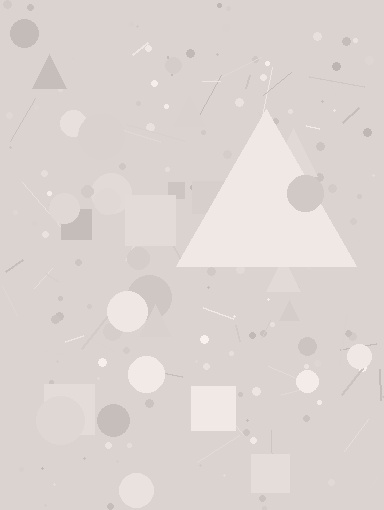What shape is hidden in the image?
A triangle is hidden in the image.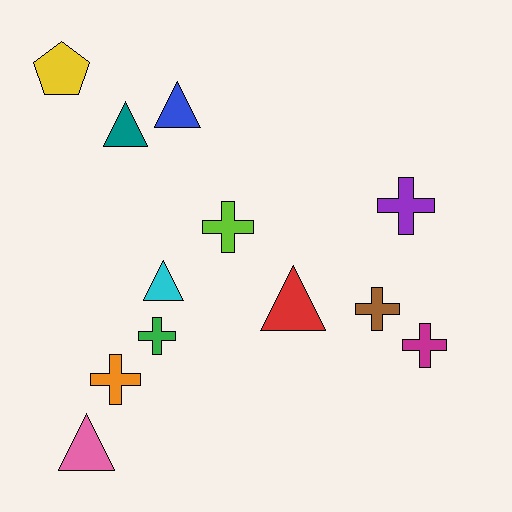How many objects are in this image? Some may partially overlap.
There are 12 objects.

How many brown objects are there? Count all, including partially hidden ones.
There is 1 brown object.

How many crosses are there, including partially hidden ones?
There are 6 crosses.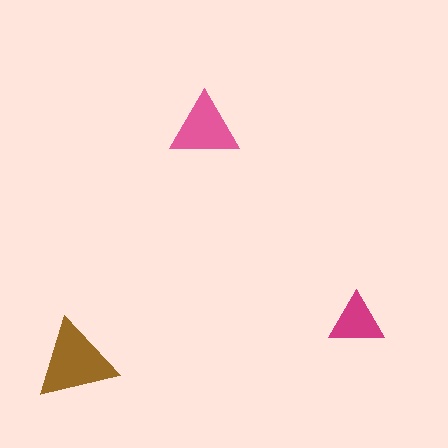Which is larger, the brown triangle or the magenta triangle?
The brown one.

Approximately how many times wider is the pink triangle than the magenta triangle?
About 1.5 times wider.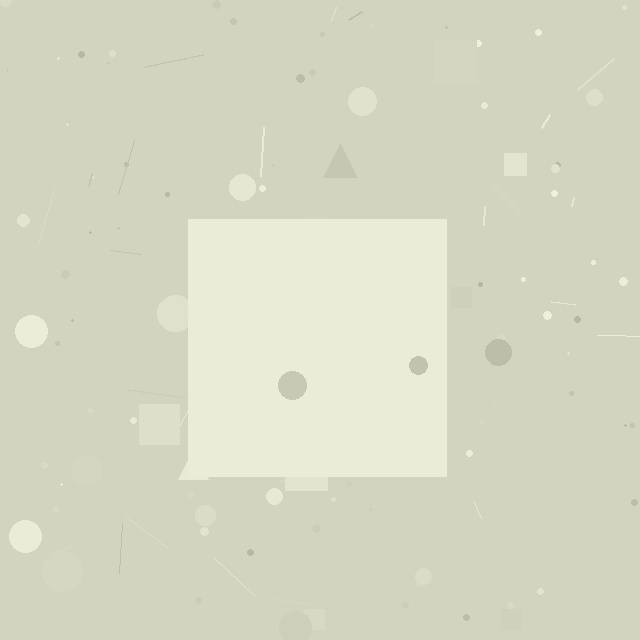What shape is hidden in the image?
A square is hidden in the image.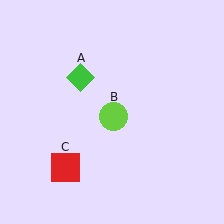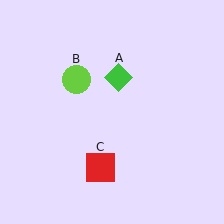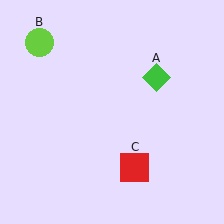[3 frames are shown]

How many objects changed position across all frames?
3 objects changed position: green diamond (object A), lime circle (object B), red square (object C).